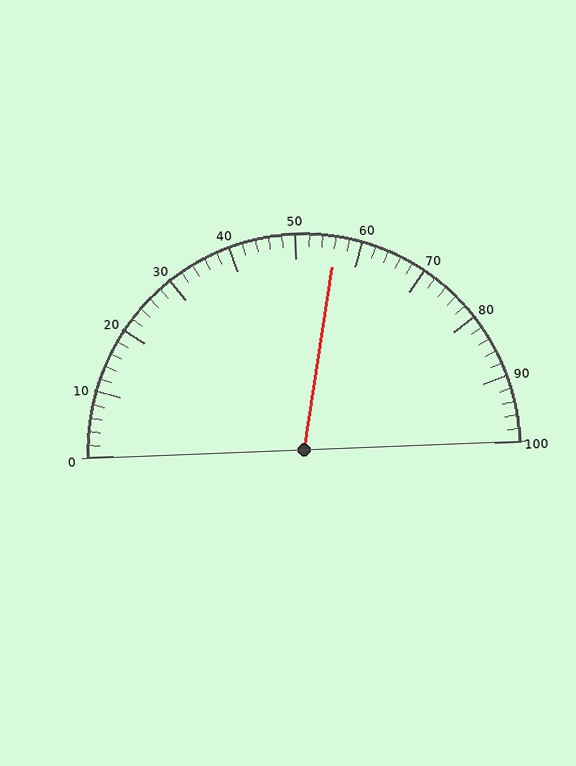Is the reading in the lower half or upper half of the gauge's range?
The reading is in the upper half of the range (0 to 100).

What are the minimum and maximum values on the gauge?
The gauge ranges from 0 to 100.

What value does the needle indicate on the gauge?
The needle indicates approximately 56.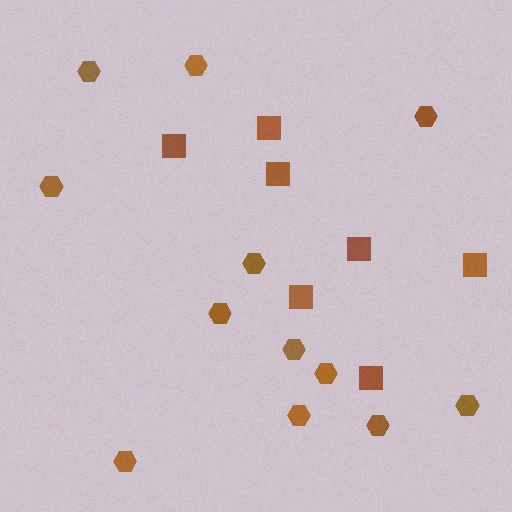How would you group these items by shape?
There are 2 groups: one group of squares (7) and one group of hexagons (12).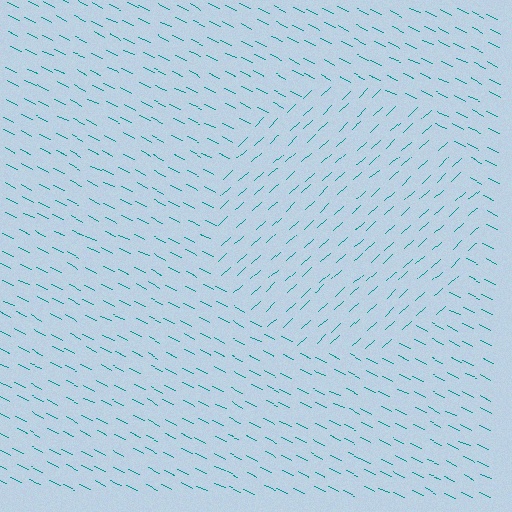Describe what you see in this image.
The image is filled with small teal line segments. A circle region in the image has lines oriented differently from the surrounding lines, creating a visible texture boundary.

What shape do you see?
I see a circle.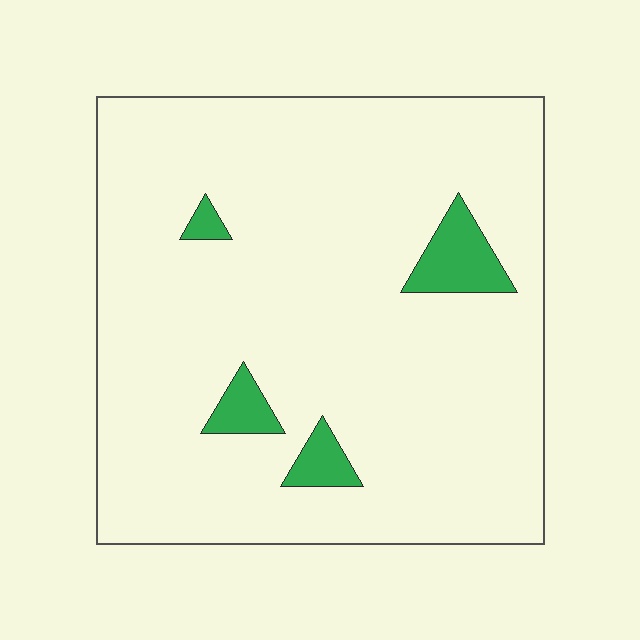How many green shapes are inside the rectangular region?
4.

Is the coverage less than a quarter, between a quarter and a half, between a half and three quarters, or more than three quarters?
Less than a quarter.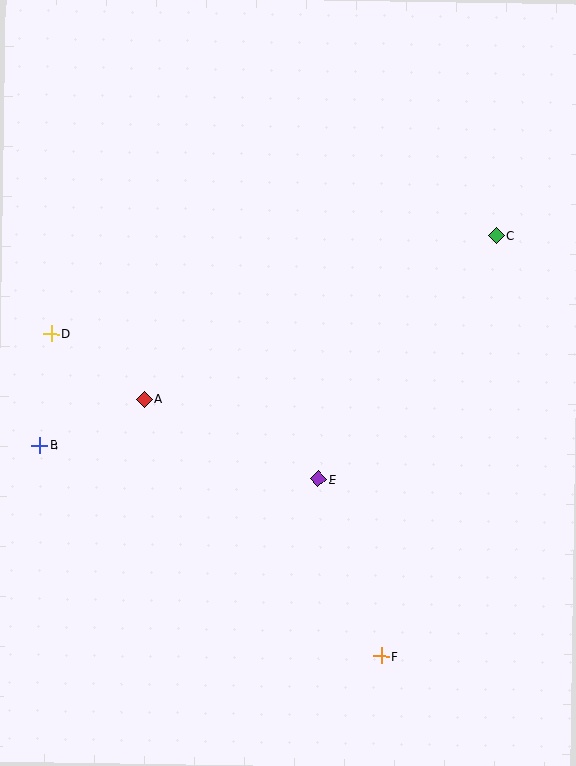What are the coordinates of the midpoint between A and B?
The midpoint between A and B is at (92, 422).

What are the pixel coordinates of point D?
Point D is at (51, 334).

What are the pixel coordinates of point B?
Point B is at (40, 446).